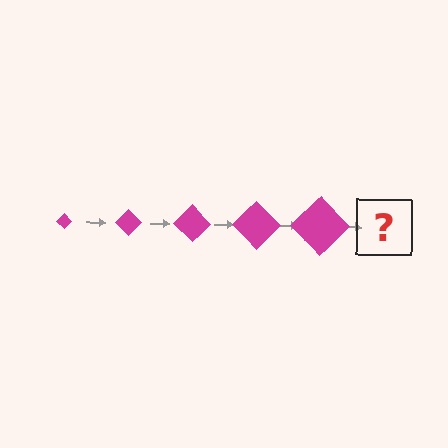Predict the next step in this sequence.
The next step is a magenta diamond, larger than the previous one.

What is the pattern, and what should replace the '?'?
The pattern is that the diamond gets progressively larger each step. The '?' should be a magenta diamond, larger than the previous one.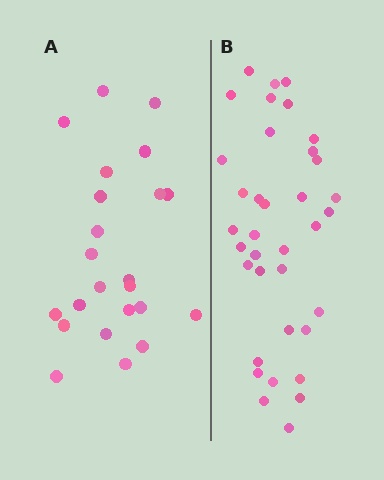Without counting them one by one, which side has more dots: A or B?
Region B (the right region) has more dots.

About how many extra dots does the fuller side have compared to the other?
Region B has approximately 15 more dots than region A.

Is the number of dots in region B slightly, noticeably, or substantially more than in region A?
Region B has substantially more. The ratio is roughly 1.6 to 1.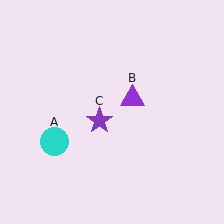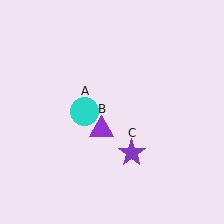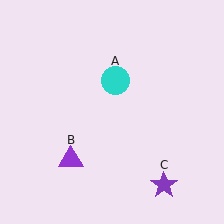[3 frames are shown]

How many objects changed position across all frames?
3 objects changed position: cyan circle (object A), purple triangle (object B), purple star (object C).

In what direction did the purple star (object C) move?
The purple star (object C) moved down and to the right.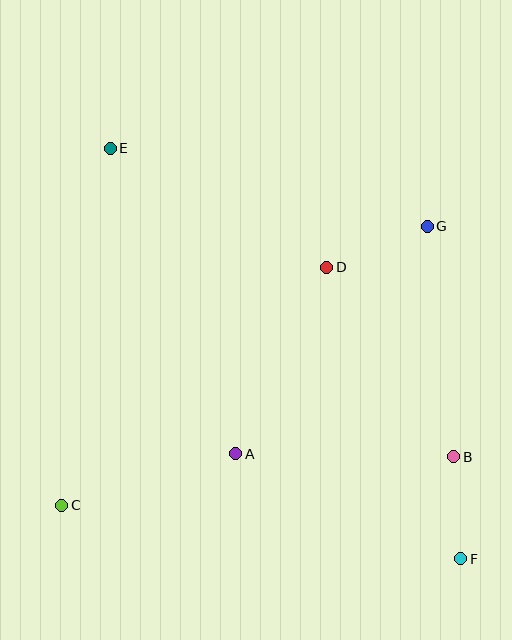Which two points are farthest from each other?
Points E and F are farthest from each other.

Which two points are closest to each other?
Points B and F are closest to each other.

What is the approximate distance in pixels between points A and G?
The distance between A and G is approximately 297 pixels.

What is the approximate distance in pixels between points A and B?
The distance between A and B is approximately 218 pixels.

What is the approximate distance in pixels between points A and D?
The distance between A and D is approximately 207 pixels.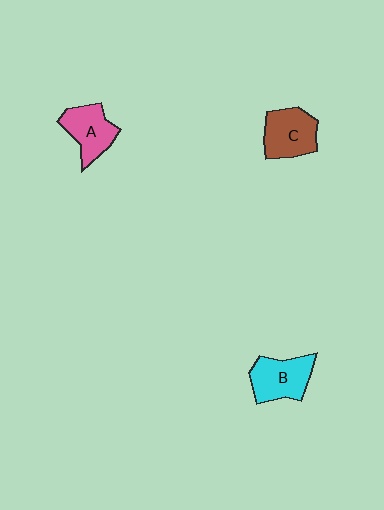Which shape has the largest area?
Shape B (cyan).